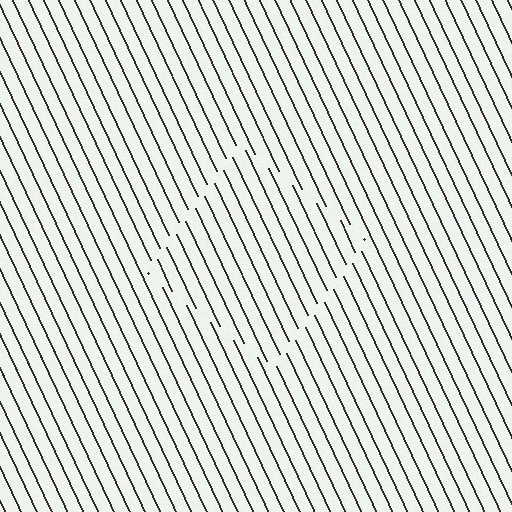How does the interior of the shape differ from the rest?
The interior of the shape contains the same grating, shifted by half a period — the contour is defined by the phase discontinuity where line-ends from the inner and outer gratings abut.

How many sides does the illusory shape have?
4 sides — the line-ends trace a square.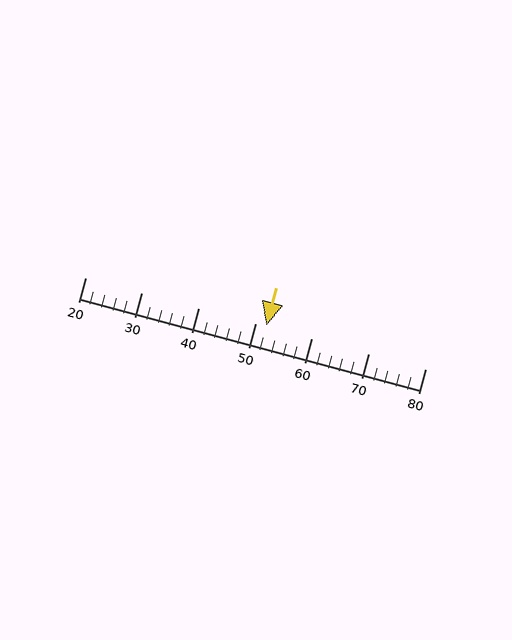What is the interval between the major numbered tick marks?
The major tick marks are spaced 10 units apart.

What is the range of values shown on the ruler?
The ruler shows values from 20 to 80.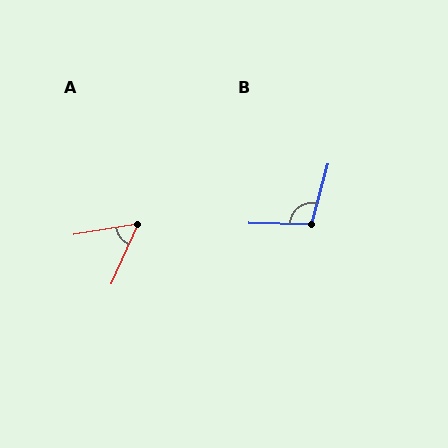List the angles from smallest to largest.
A (57°), B (104°).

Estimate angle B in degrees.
Approximately 104 degrees.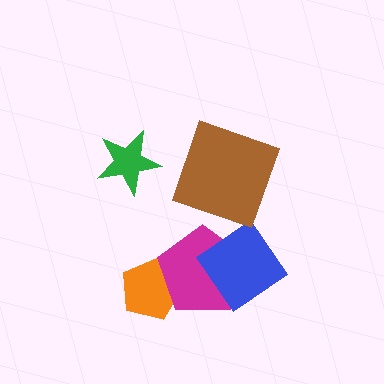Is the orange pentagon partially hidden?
Yes, it is partially covered by another shape.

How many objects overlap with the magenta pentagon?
2 objects overlap with the magenta pentagon.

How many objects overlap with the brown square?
0 objects overlap with the brown square.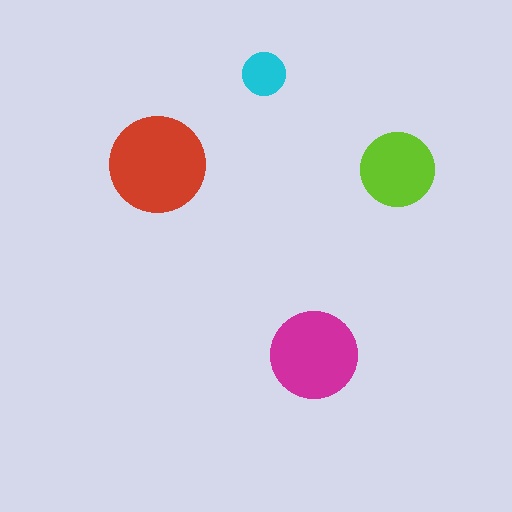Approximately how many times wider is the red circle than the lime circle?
About 1.5 times wider.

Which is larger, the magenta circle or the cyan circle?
The magenta one.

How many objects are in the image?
There are 4 objects in the image.